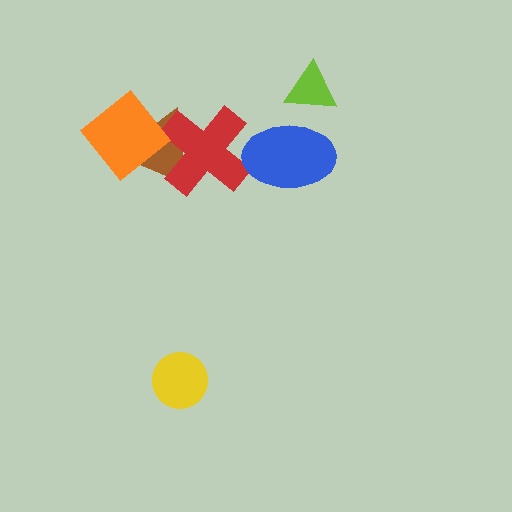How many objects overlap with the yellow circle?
0 objects overlap with the yellow circle.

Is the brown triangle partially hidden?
Yes, it is partially covered by another shape.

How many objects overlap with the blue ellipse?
1 object overlaps with the blue ellipse.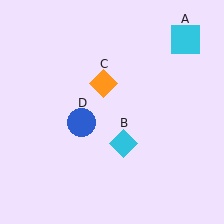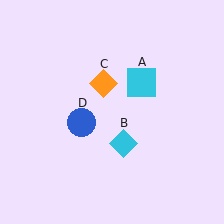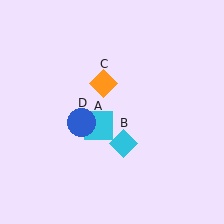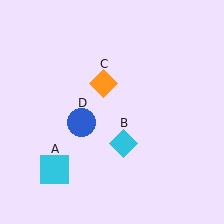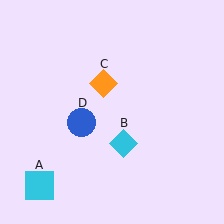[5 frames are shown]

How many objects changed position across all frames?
1 object changed position: cyan square (object A).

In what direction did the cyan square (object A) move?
The cyan square (object A) moved down and to the left.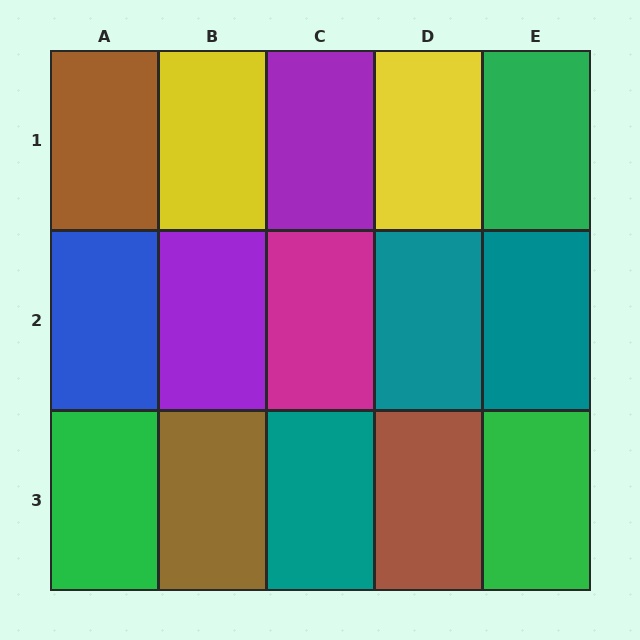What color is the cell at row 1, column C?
Purple.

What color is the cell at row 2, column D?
Teal.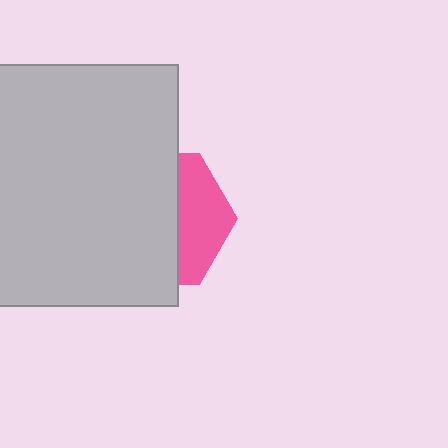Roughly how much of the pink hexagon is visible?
A small part of it is visible (roughly 35%).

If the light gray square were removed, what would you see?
You would see the complete pink hexagon.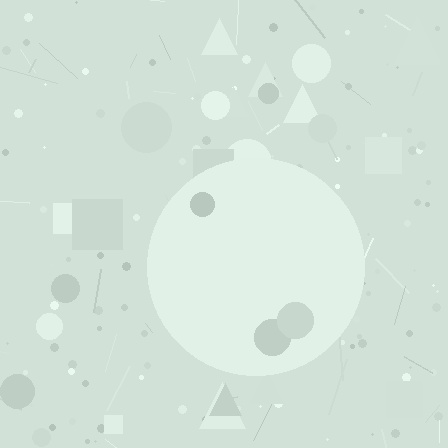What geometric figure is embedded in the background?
A circle is embedded in the background.